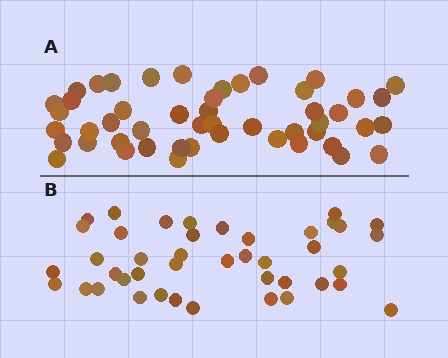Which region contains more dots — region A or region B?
Region A (the top region) has more dots.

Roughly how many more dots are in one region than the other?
Region A has roughly 8 or so more dots than region B.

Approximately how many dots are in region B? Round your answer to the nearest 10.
About 40 dots. (The exact count is 42, which rounds to 40.)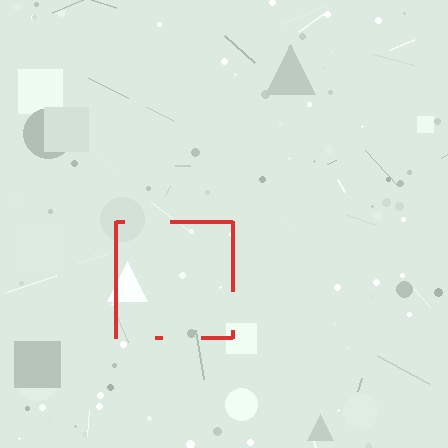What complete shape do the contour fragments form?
The contour fragments form a square.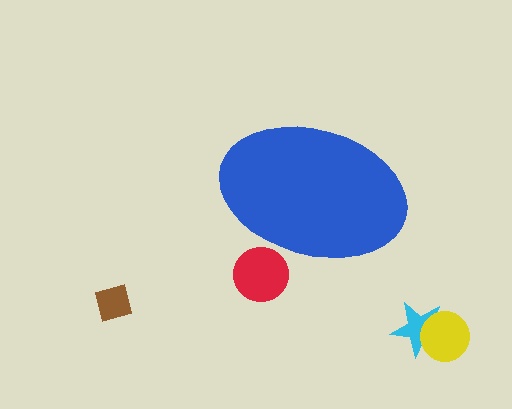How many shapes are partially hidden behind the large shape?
1 shape is partially hidden.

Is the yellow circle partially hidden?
No, the yellow circle is fully visible.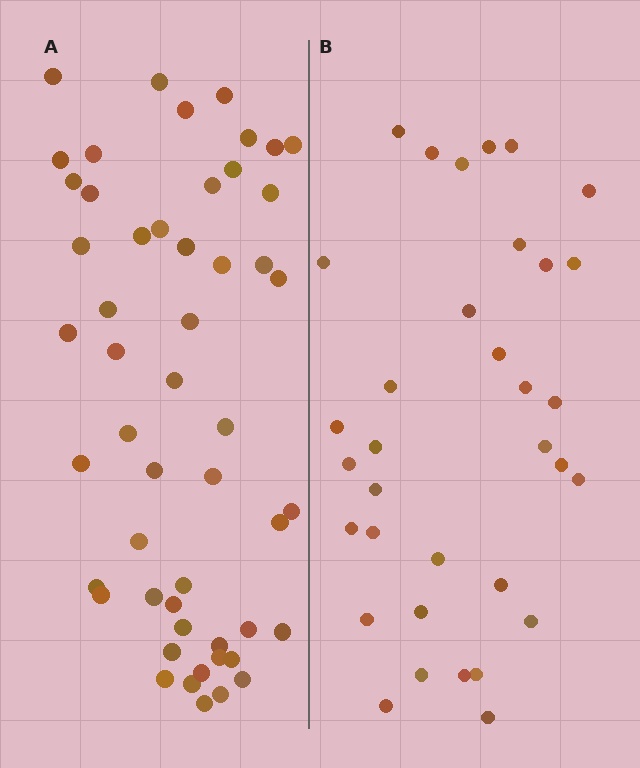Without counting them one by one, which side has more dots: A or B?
Region A (the left region) has more dots.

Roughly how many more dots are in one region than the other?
Region A has approximately 20 more dots than region B.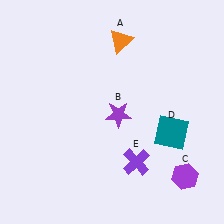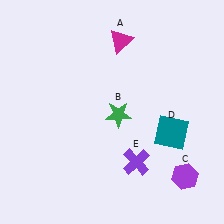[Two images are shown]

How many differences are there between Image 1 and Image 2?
There are 2 differences between the two images.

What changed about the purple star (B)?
In Image 1, B is purple. In Image 2, it changed to green.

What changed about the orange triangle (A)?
In Image 1, A is orange. In Image 2, it changed to magenta.